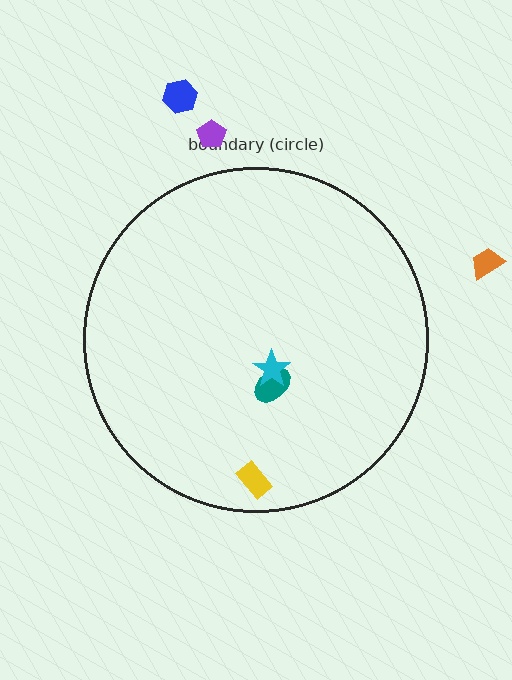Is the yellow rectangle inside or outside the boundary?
Inside.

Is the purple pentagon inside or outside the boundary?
Outside.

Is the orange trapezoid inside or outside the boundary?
Outside.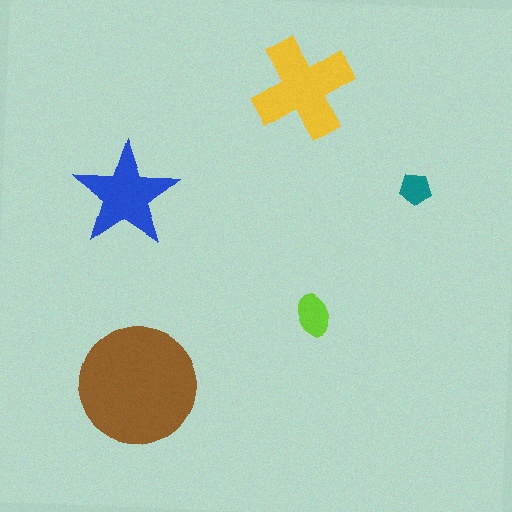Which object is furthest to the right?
The teal pentagon is rightmost.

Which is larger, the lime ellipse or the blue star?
The blue star.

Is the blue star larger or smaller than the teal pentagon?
Larger.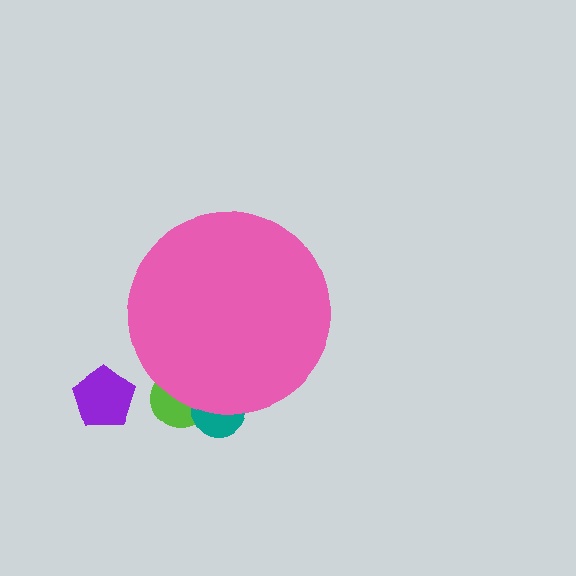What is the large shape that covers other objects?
A pink circle.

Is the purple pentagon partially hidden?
No, the purple pentagon is fully visible.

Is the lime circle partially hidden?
Yes, the lime circle is partially hidden behind the pink circle.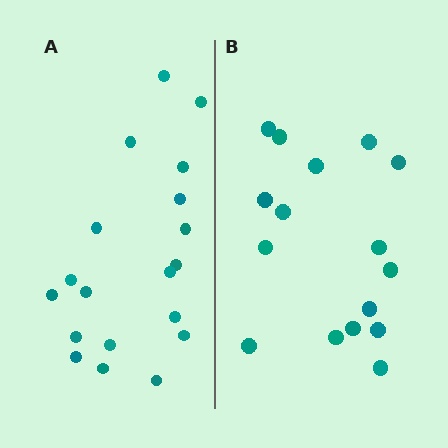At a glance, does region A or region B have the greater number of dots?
Region A (the left region) has more dots.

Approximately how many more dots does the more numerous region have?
Region A has just a few more — roughly 2 or 3 more dots than region B.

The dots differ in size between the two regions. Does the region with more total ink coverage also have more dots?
No. Region B has more total ink coverage because its dots are larger, but region A actually contains more individual dots. Total area can be misleading — the number of items is what matters here.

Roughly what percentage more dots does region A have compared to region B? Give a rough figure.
About 20% more.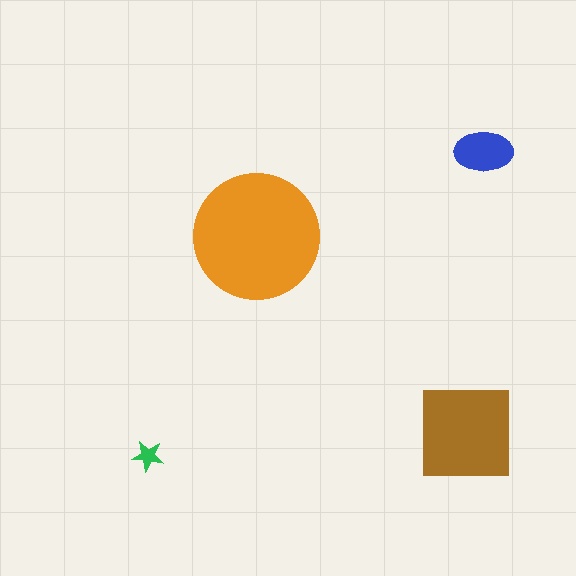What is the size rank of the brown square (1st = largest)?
2nd.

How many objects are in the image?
There are 4 objects in the image.